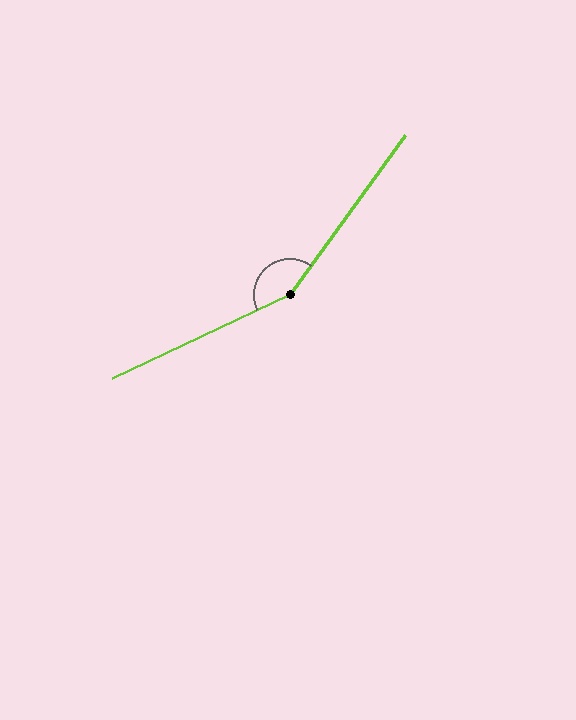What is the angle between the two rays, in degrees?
Approximately 151 degrees.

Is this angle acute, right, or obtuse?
It is obtuse.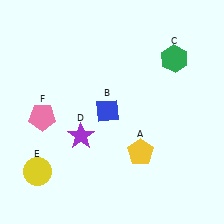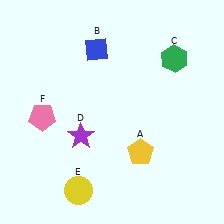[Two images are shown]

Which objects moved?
The objects that moved are: the blue diamond (B), the yellow circle (E).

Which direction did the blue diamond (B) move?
The blue diamond (B) moved up.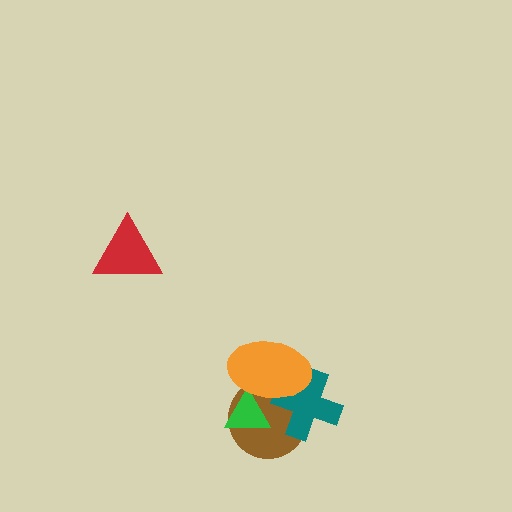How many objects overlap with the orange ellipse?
3 objects overlap with the orange ellipse.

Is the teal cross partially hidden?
Yes, it is partially covered by another shape.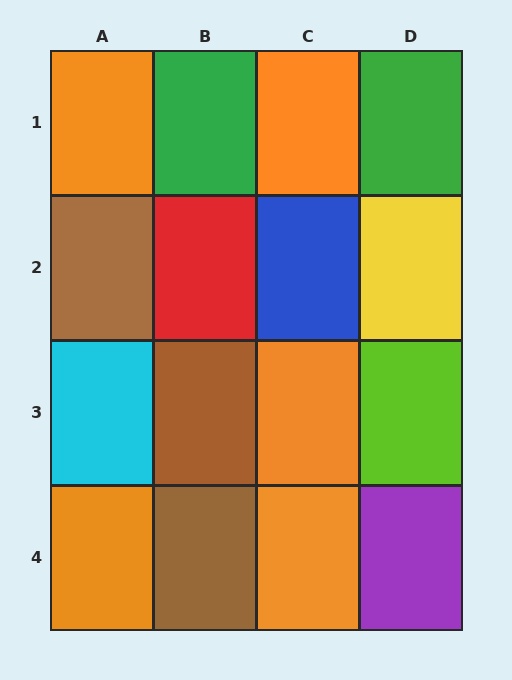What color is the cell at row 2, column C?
Blue.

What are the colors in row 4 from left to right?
Orange, brown, orange, purple.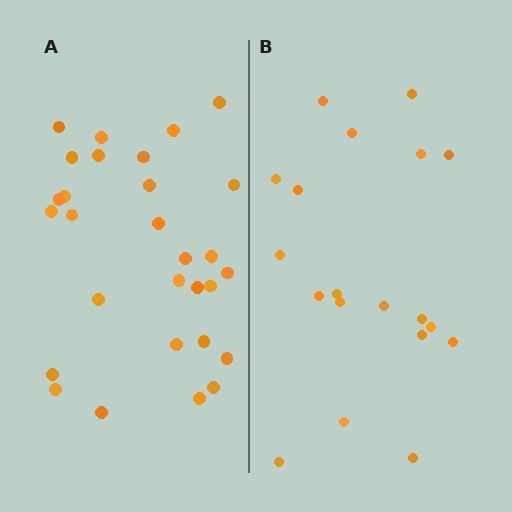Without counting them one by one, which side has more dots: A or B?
Region A (the left region) has more dots.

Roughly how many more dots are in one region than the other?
Region A has roughly 10 or so more dots than region B.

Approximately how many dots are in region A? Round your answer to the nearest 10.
About 30 dots. (The exact count is 29, which rounds to 30.)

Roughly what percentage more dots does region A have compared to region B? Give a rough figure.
About 55% more.